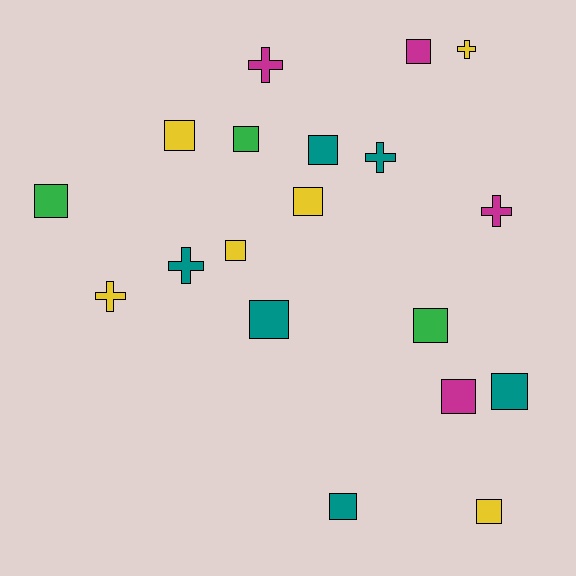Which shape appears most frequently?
Square, with 13 objects.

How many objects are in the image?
There are 19 objects.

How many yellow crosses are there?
There are 2 yellow crosses.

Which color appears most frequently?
Yellow, with 6 objects.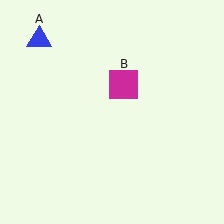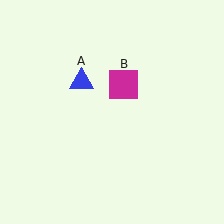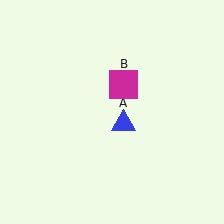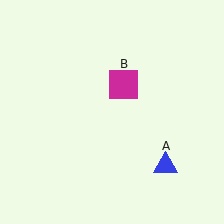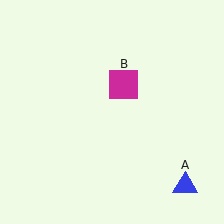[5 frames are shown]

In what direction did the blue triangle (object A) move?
The blue triangle (object A) moved down and to the right.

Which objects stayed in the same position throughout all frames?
Magenta square (object B) remained stationary.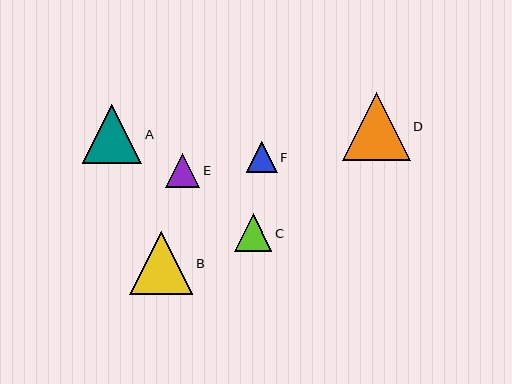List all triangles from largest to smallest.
From largest to smallest: D, B, A, C, E, F.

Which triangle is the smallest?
Triangle F is the smallest with a size of approximately 31 pixels.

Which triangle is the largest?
Triangle D is the largest with a size of approximately 68 pixels.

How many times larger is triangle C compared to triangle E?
Triangle C is approximately 1.1 times the size of triangle E.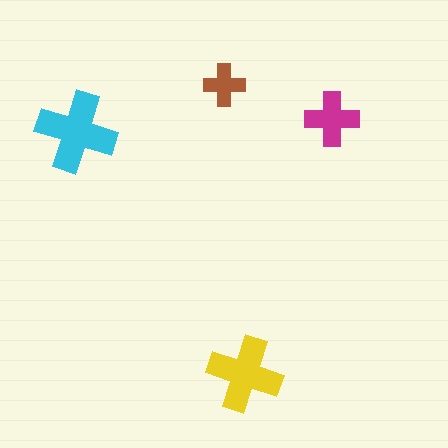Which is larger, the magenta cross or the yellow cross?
The yellow one.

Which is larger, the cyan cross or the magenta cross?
The cyan one.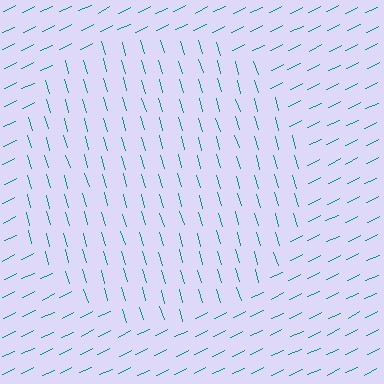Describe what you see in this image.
The image is filled with small teal line segments. A circle region in the image has lines oriented differently from the surrounding lines, creating a visible texture boundary.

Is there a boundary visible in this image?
Yes, there is a texture boundary formed by a change in line orientation.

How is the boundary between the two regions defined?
The boundary is defined purely by a change in line orientation (approximately 81 degrees difference). All lines are the same color and thickness.